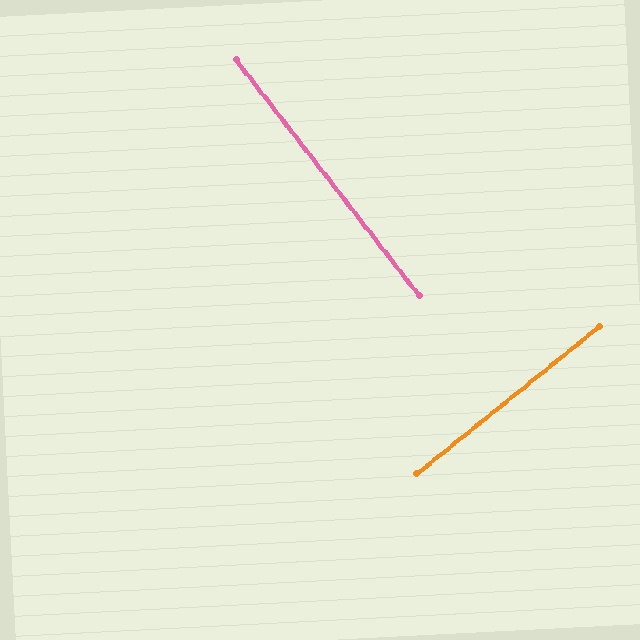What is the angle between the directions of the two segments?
Approximately 89 degrees.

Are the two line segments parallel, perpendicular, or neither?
Perpendicular — they meet at approximately 89°.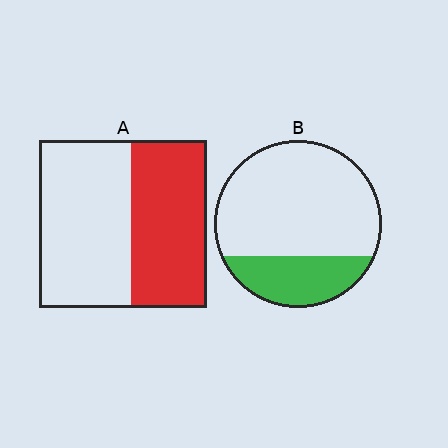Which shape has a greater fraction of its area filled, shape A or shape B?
Shape A.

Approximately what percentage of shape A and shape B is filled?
A is approximately 45% and B is approximately 25%.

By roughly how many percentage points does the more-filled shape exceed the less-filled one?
By roughly 20 percentage points (A over B).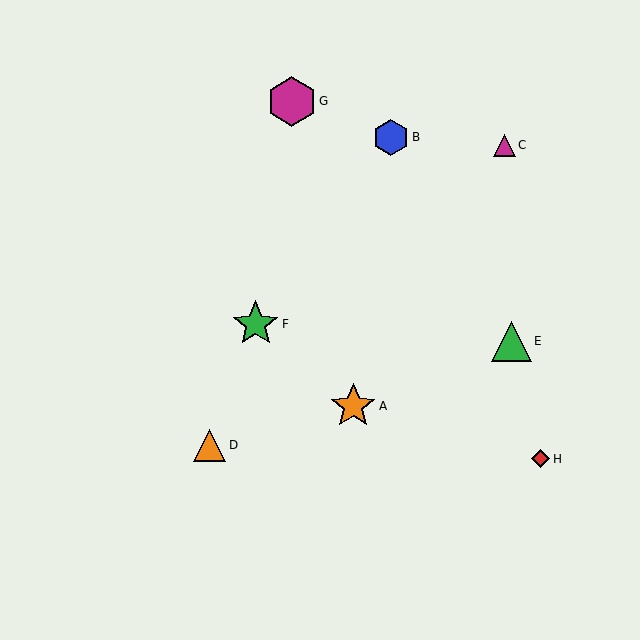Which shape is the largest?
The magenta hexagon (labeled G) is the largest.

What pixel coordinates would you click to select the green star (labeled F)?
Click at (256, 324) to select the green star F.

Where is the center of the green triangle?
The center of the green triangle is at (511, 341).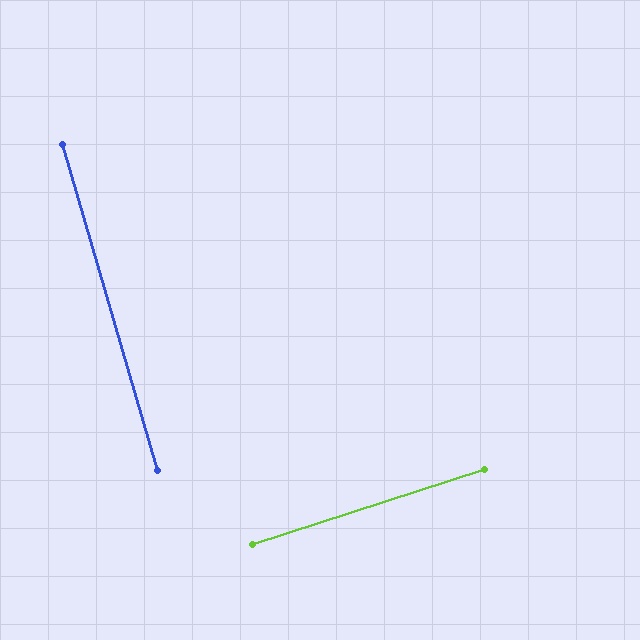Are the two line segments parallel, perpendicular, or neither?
Perpendicular — they meet at approximately 88°.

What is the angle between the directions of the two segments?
Approximately 88 degrees.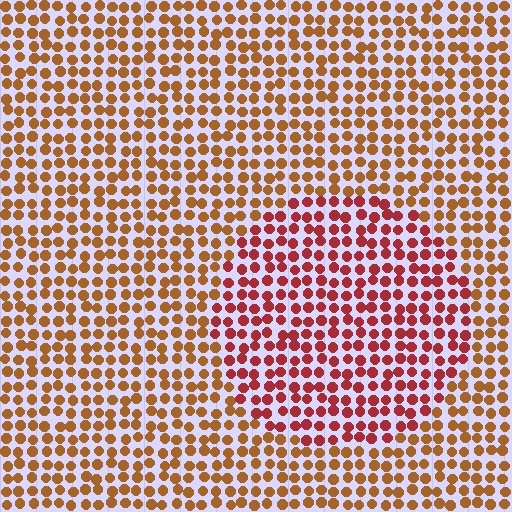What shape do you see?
I see a circle.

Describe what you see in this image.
The image is filled with small brown elements in a uniform arrangement. A circle-shaped region is visible where the elements are tinted to a slightly different hue, forming a subtle color boundary.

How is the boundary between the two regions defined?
The boundary is defined purely by a slight shift in hue (about 34 degrees). Spacing, size, and orientation are identical on both sides.